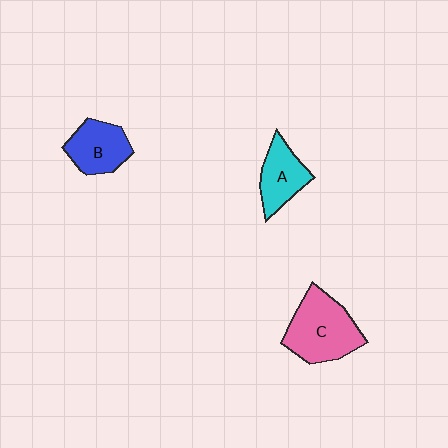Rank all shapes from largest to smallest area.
From largest to smallest: C (pink), B (blue), A (cyan).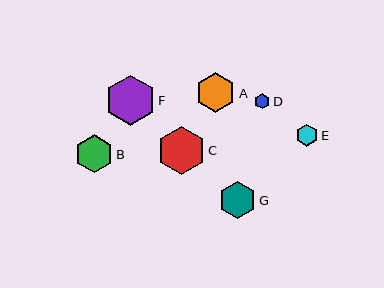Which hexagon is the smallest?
Hexagon D is the smallest with a size of approximately 15 pixels.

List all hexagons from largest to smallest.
From largest to smallest: F, C, A, B, G, E, D.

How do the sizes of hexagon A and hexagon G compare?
Hexagon A and hexagon G are approximately the same size.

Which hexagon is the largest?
Hexagon F is the largest with a size of approximately 50 pixels.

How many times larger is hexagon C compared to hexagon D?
Hexagon C is approximately 3.2 times the size of hexagon D.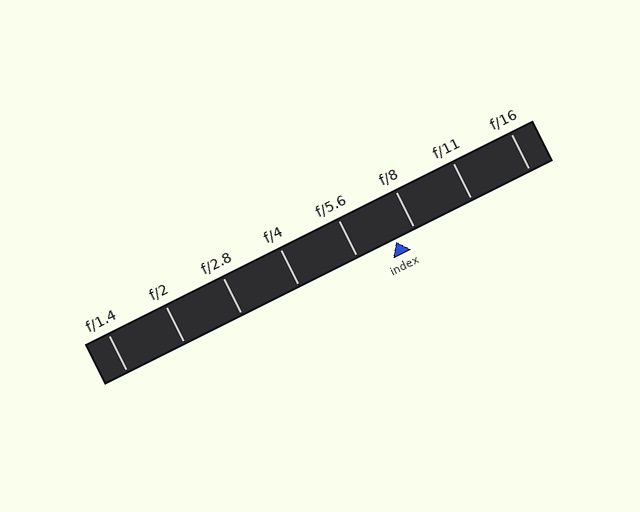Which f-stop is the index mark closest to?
The index mark is closest to f/8.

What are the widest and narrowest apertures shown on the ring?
The widest aperture shown is f/1.4 and the narrowest is f/16.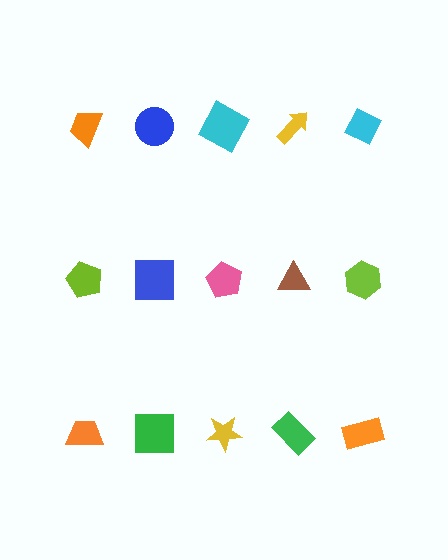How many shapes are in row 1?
5 shapes.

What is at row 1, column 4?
A yellow arrow.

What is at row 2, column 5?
A lime hexagon.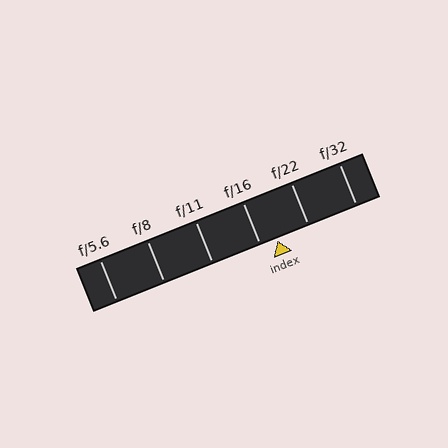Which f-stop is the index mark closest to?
The index mark is closest to f/16.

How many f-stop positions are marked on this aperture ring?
There are 6 f-stop positions marked.